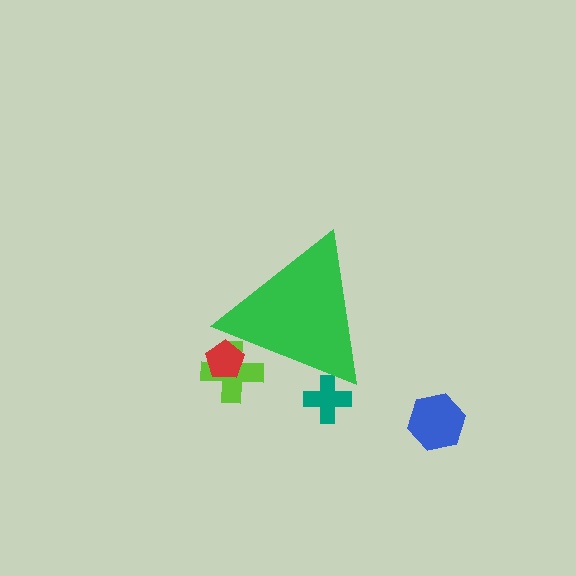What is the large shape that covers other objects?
A green triangle.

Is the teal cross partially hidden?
Yes, the teal cross is partially hidden behind the green triangle.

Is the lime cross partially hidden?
Yes, the lime cross is partially hidden behind the green triangle.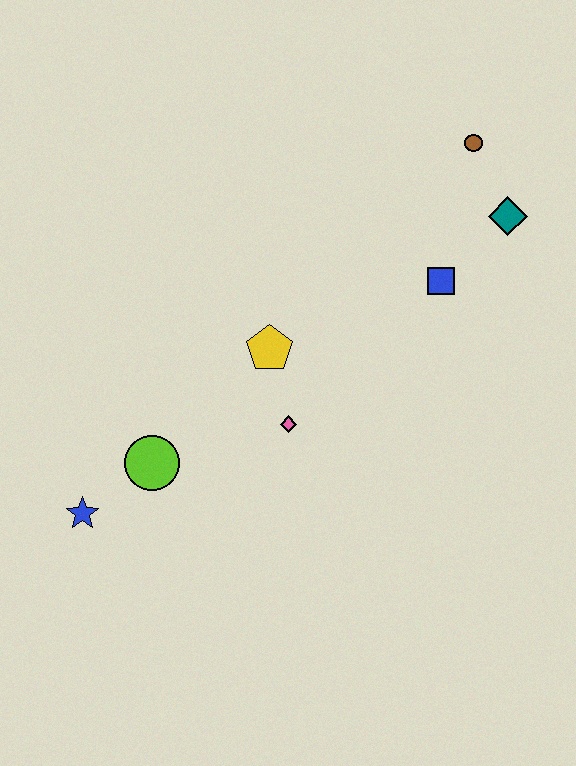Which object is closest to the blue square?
The teal diamond is closest to the blue square.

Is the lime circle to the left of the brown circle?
Yes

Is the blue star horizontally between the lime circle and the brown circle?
No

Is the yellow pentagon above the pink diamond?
Yes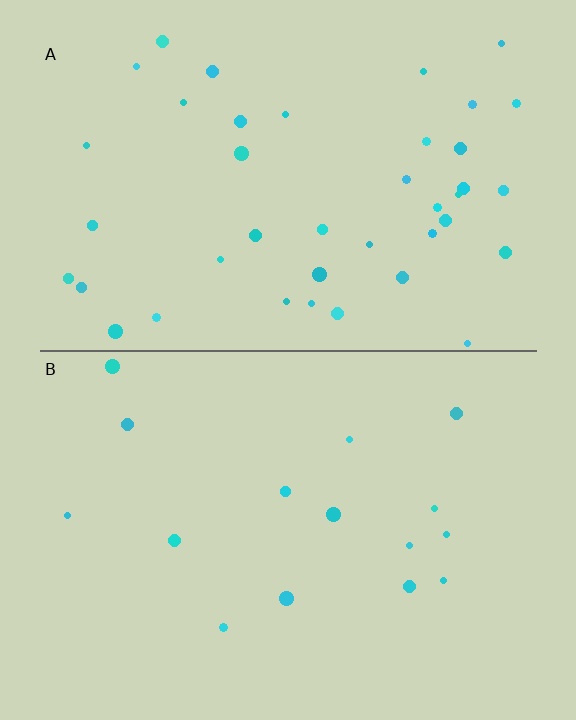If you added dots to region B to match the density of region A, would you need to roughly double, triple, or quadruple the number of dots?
Approximately triple.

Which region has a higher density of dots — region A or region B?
A (the top).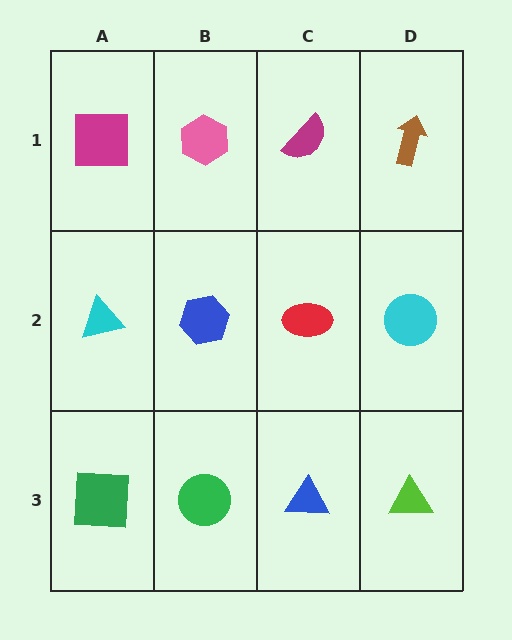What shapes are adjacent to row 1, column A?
A cyan triangle (row 2, column A), a pink hexagon (row 1, column B).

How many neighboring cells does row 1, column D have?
2.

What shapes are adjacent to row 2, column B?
A pink hexagon (row 1, column B), a green circle (row 3, column B), a cyan triangle (row 2, column A), a red ellipse (row 2, column C).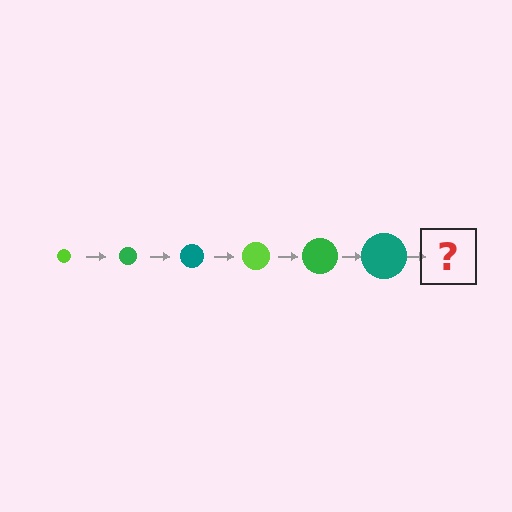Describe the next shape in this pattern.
It should be a lime circle, larger than the previous one.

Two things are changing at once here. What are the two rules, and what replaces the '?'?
The two rules are that the circle grows larger each step and the color cycles through lime, green, and teal. The '?' should be a lime circle, larger than the previous one.